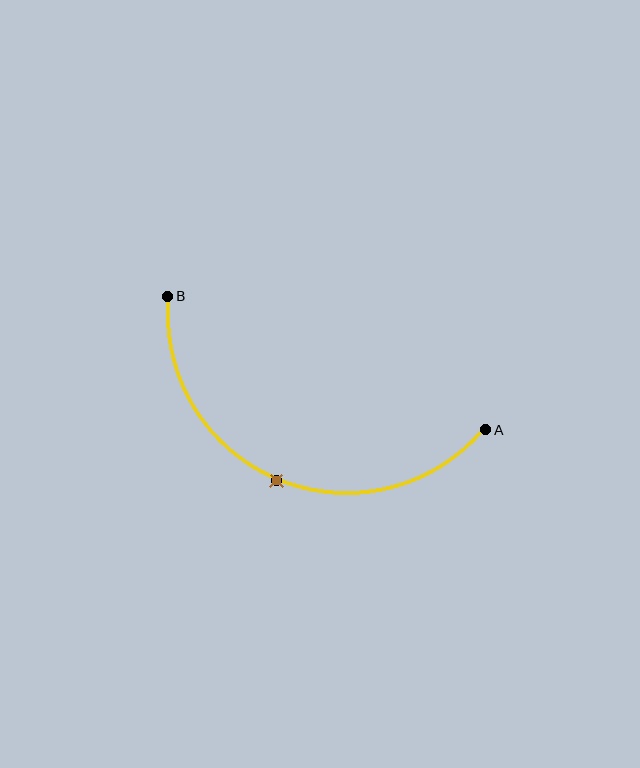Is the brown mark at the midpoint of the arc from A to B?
Yes. The brown mark lies on the arc at equal arc-length from both A and B — it is the arc midpoint.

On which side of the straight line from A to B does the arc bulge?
The arc bulges below the straight line connecting A and B.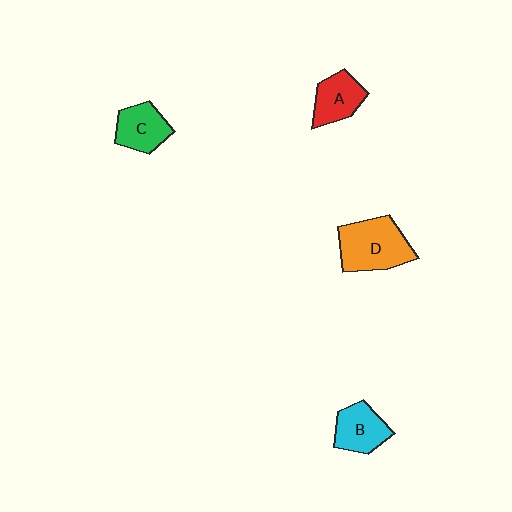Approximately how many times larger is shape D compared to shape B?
Approximately 1.5 times.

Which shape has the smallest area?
Shape A (red).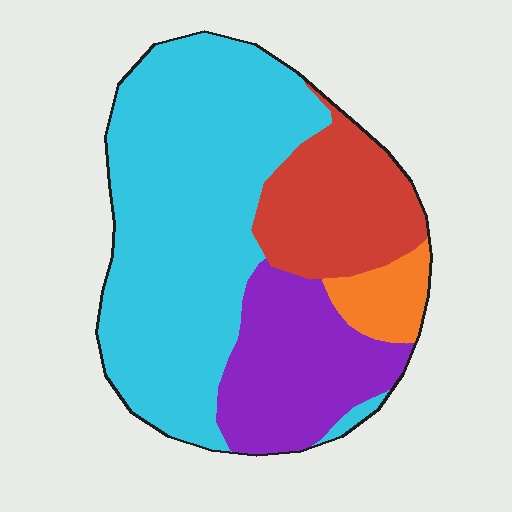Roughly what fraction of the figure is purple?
Purple takes up about one fifth (1/5) of the figure.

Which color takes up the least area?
Orange, at roughly 5%.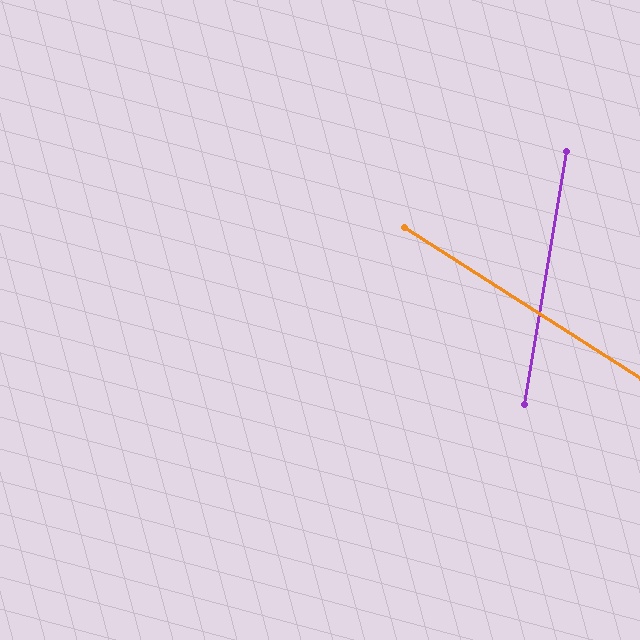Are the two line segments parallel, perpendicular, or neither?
Neither parallel nor perpendicular — they differ by about 67°.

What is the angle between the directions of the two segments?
Approximately 67 degrees.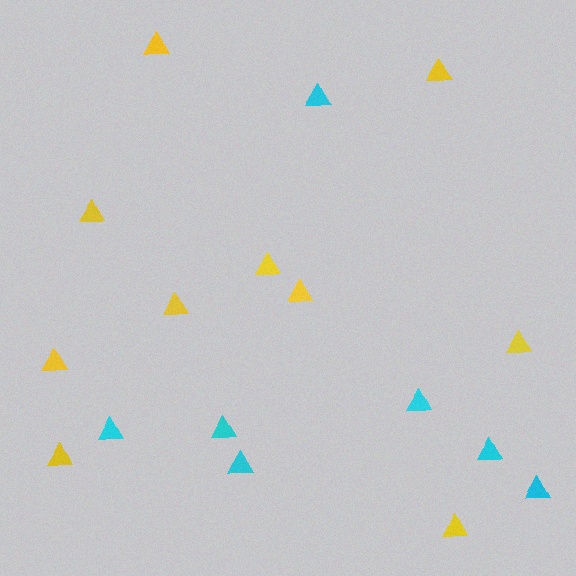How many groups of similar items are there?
There are 2 groups: one group of cyan triangles (7) and one group of yellow triangles (10).